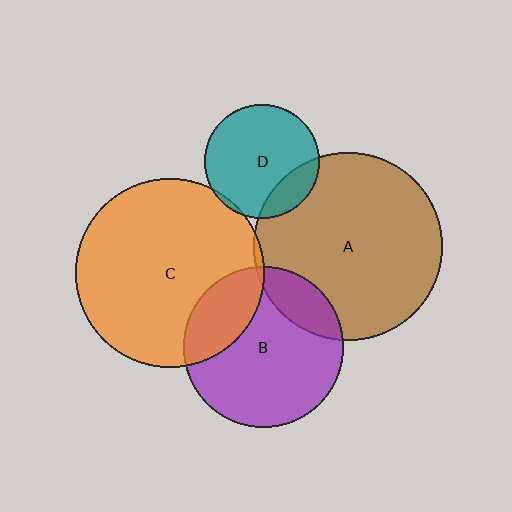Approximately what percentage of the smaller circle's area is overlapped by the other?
Approximately 20%.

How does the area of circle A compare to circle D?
Approximately 2.7 times.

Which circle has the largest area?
Circle C (orange).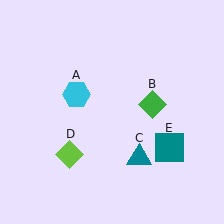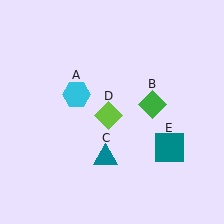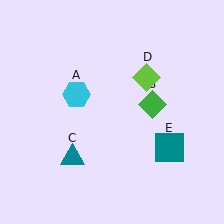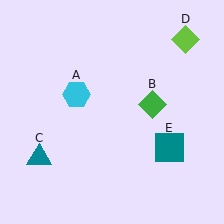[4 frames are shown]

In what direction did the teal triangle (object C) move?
The teal triangle (object C) moved left.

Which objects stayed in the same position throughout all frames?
Cyan hexagon (object A) and green diamond (object B) and teal square (object E) remained stationary.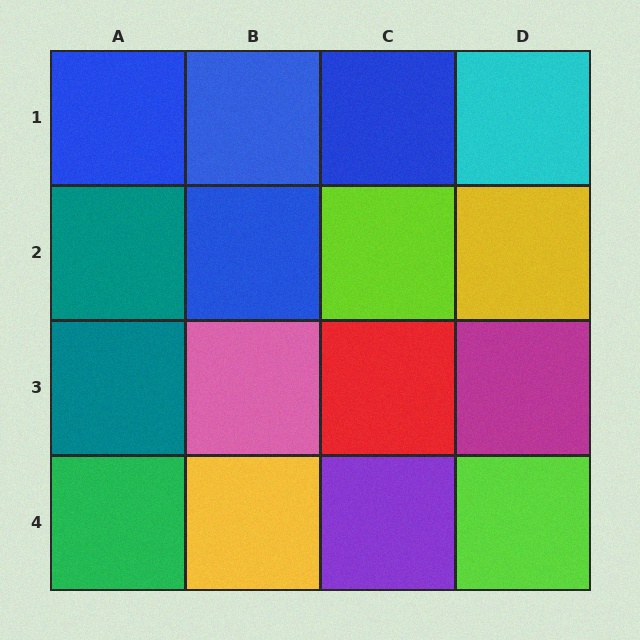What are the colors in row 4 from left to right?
Green, yellow, purple, lime.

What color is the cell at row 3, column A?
Teal.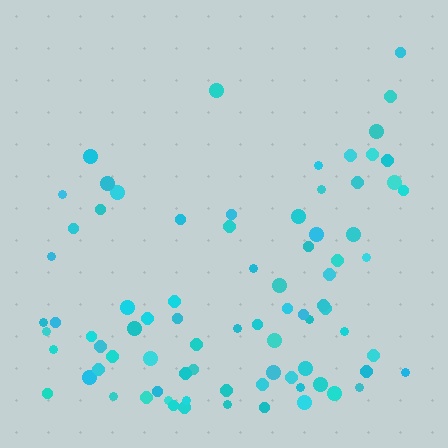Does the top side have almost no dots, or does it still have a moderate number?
Still a moderate number, just noticeably fewer than the bottom.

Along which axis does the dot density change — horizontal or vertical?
Vertical.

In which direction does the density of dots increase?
From top to bottom, with the bottom side densest.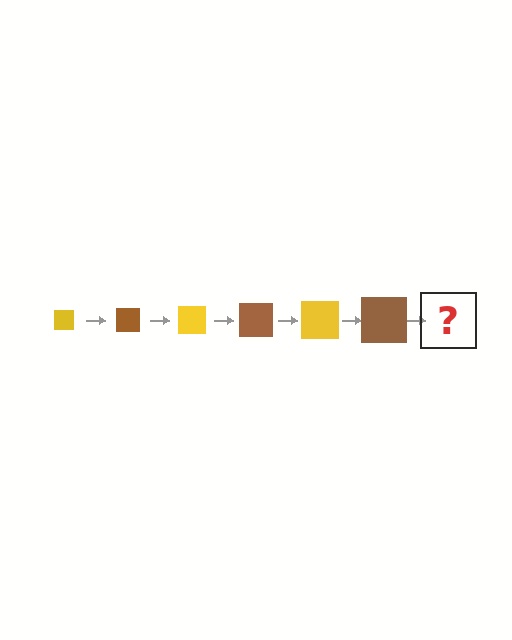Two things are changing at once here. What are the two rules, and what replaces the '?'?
The two rules are that the square grows larger each step and the color cycles through yellow and brown. The '?' should be a yellow square, larger than the previous one.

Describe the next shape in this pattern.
It should be a yellow square, larger than the previous one.